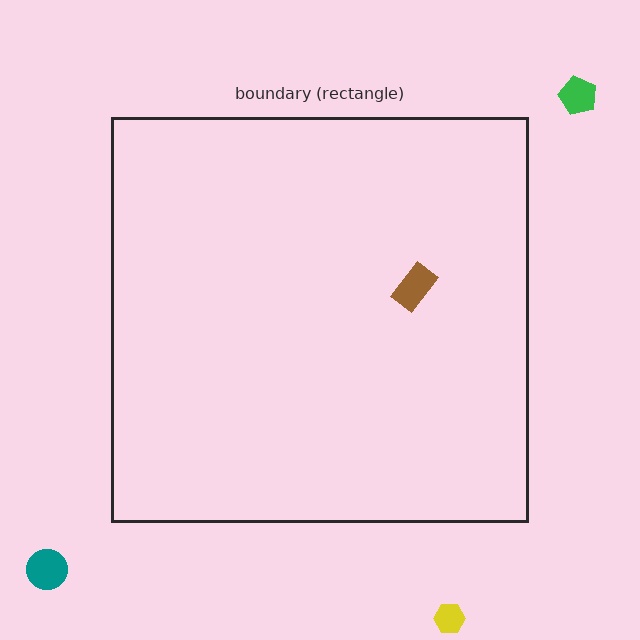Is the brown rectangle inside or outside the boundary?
Inside.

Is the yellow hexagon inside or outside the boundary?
Outside.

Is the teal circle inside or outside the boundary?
Outside.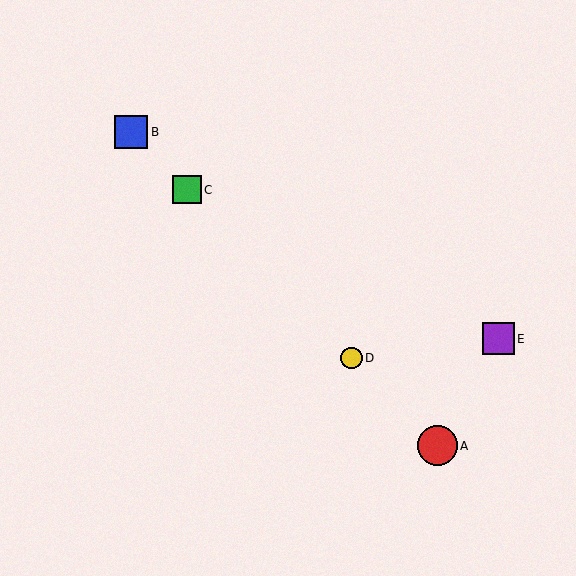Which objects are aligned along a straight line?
Objects A, B, C, D are aligned along a straight line.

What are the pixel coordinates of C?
Object C is at (187, 190).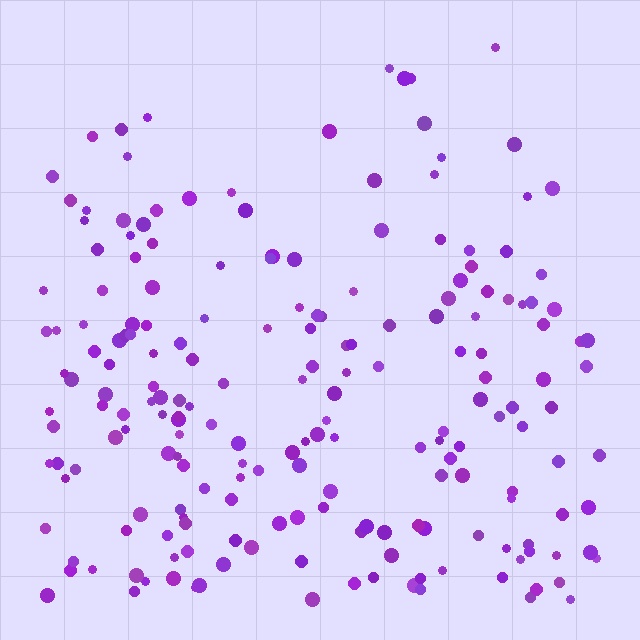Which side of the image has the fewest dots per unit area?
The top.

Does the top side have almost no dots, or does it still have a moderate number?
Still a moderate number, just noticeably fewer than the bottom.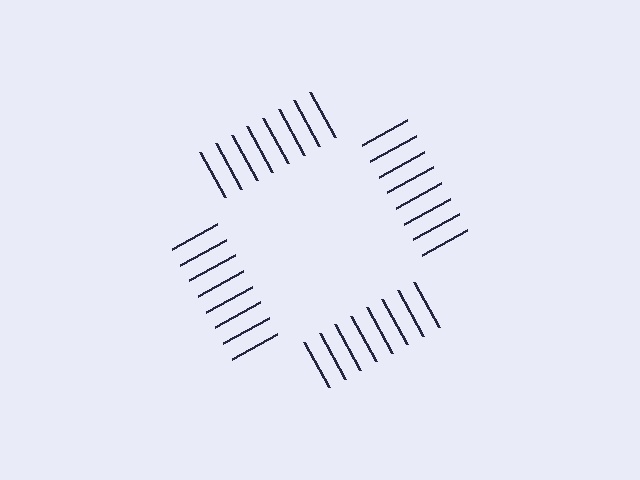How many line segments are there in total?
32 — 8 along each of the 4 edges.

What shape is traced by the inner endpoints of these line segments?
An illusory square — the line segments terminate on its edges but no continuous stroke is drawn.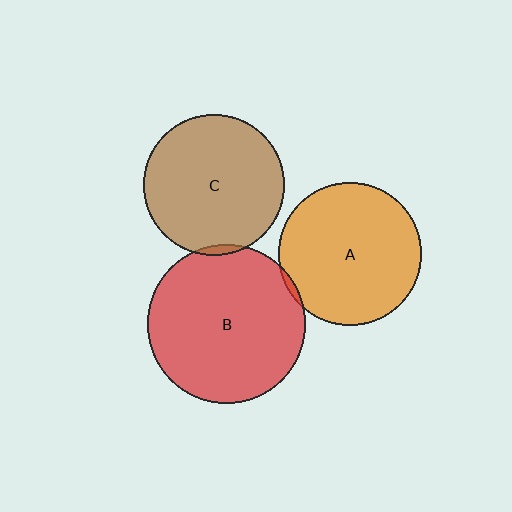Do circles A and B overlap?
Yes.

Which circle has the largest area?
Circle B (red).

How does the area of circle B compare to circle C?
Approximately 1.3 times.